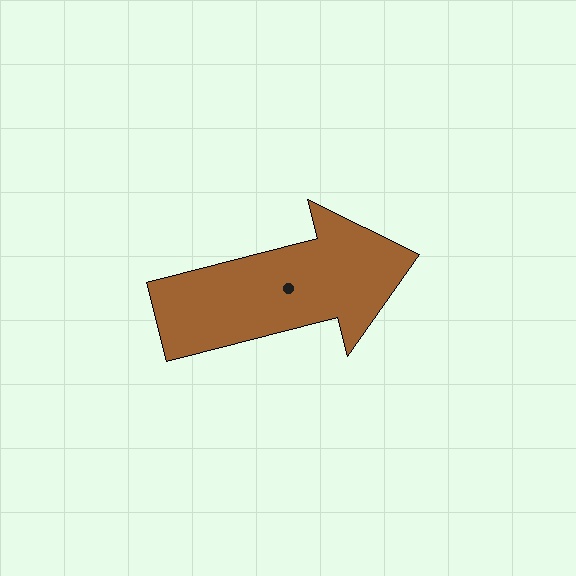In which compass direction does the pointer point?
East.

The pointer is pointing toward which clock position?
Roughly 3 o'clock.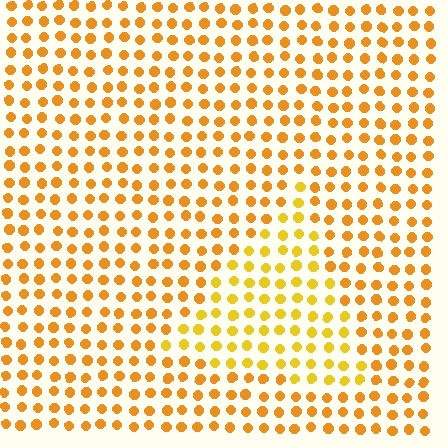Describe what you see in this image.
The image is filled with small orange elements in a uniform arrangement. A triangle-shaped region is visible where the elements are tinted to a slightly different hue, forming a subtle color boundary.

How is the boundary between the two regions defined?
The boundary is defined purely by a slight shift in hue (about 18 degrees). Spacing, size, and orientation are identical on both sides.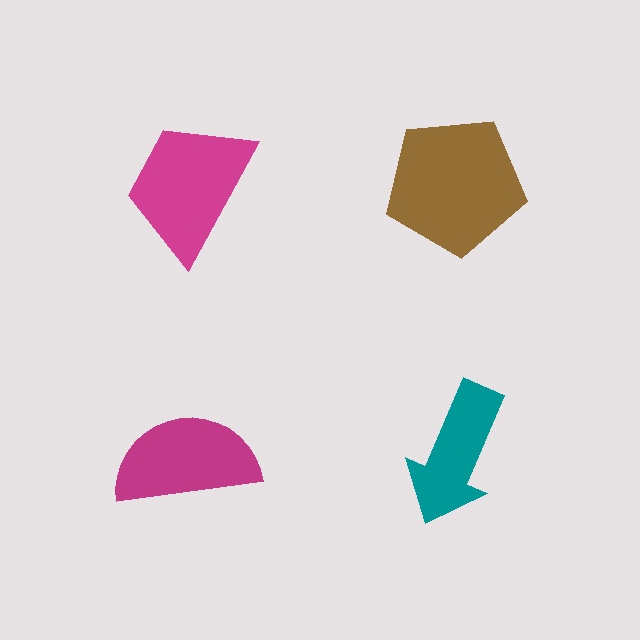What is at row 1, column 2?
A brown pentagon.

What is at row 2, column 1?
A magenta semicircle.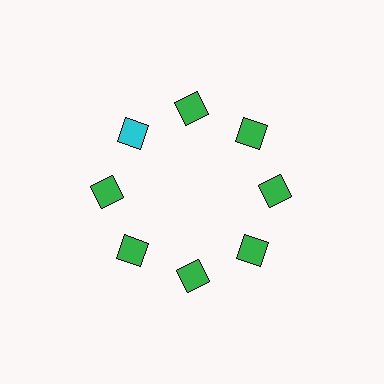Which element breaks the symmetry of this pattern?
The cyan diamond at roughly the 10 o'clock position breaks the symmetry. All other shapes are green diamonds.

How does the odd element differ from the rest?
It has a different color: cyan instead of green.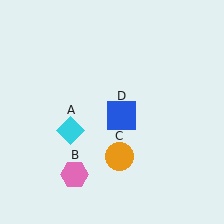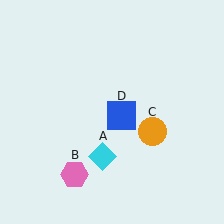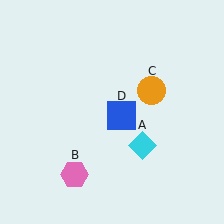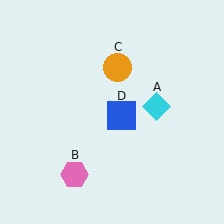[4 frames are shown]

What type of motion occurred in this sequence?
The cyan diamond (object A), orange circle (object C) rotated counterclockwise around the center of the scene.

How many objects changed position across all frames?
2 objects changed position: cyan diamond (object A), orange circle (object C).